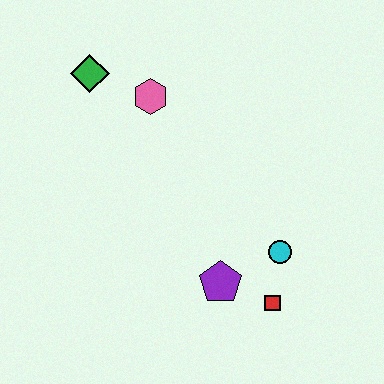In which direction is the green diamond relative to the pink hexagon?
The green diamond is to the left of the pink hexagon.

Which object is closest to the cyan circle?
The red square is closest to the cyan circle.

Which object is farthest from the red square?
The green diamond is farthest from the red square.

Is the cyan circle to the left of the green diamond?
No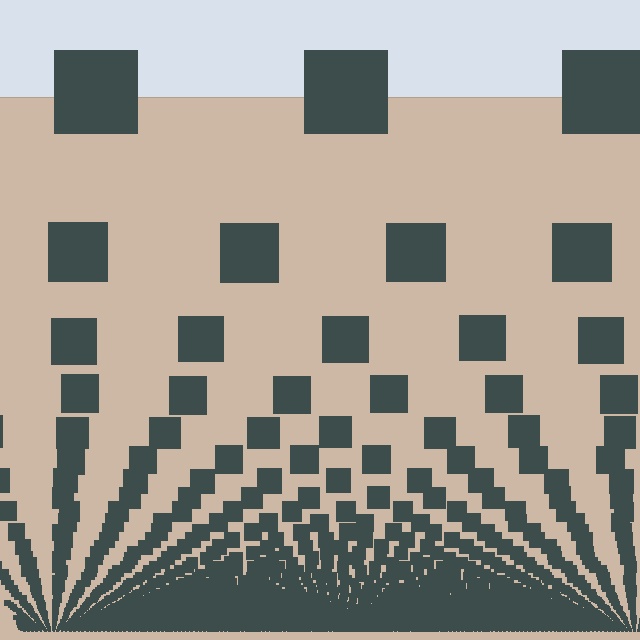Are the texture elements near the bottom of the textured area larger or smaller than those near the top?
Smaller. The gradient is inverted — elements near the bottom are smaller and denser.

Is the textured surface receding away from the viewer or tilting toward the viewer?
The surface appears to tilt toward the viewer. Texture elements get larger and sparser toward the top.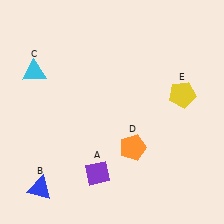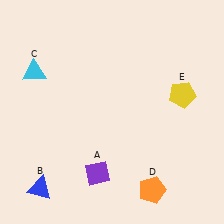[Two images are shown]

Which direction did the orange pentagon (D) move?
The orange pentagon (D) moved down.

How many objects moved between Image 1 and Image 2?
1 object moved between the two images.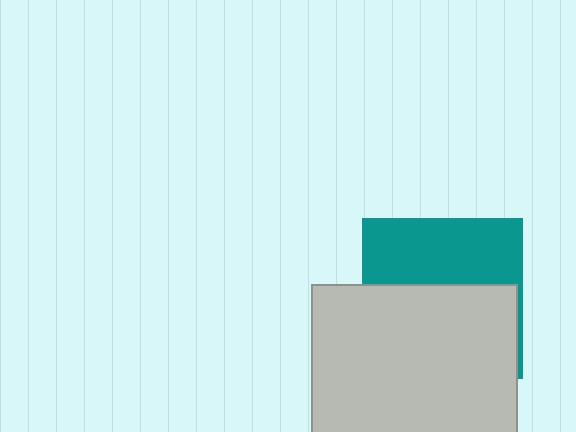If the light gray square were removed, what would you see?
You would see the complete teal square.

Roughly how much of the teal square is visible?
A small part of it is visible (roughly 43%).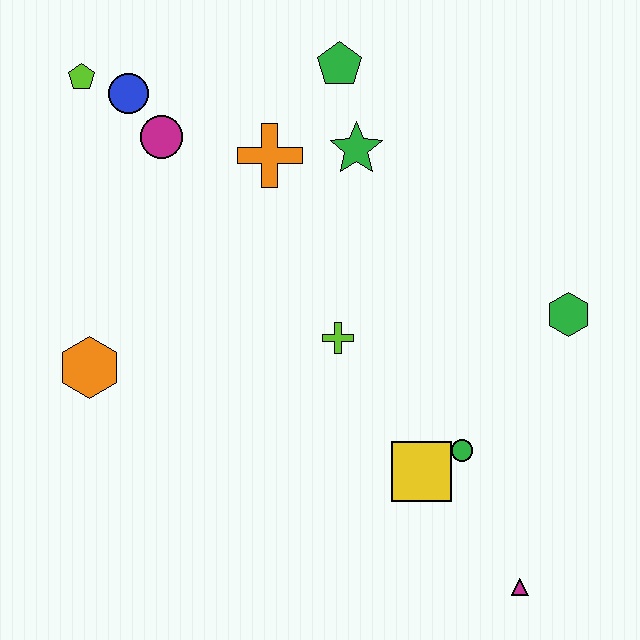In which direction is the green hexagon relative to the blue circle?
The green hexagon is to the right of the blue circle.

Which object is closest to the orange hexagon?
The magenta circle is closest to the orange hexagon.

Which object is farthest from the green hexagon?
The lime pentagon is farthest from the green hexagon.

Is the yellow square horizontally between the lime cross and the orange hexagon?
No